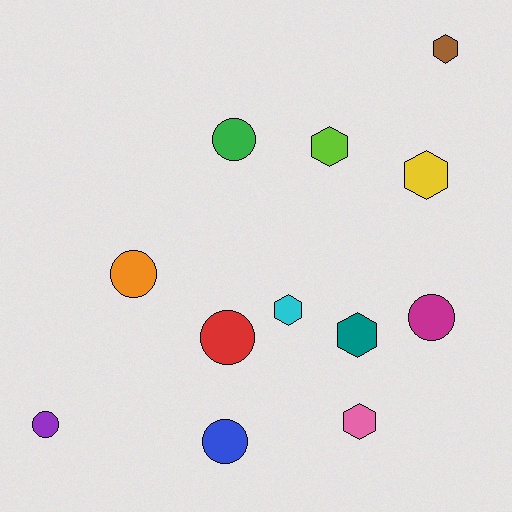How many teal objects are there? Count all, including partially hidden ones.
There is 1 teal object.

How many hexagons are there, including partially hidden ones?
There are 6 hexagons.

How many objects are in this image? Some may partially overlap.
There are 12 objects.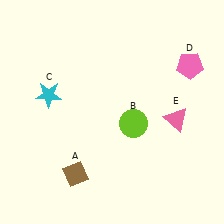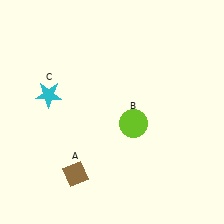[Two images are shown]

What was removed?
The pink triangle (E), the pink pentagon (D) were removed in Image 2.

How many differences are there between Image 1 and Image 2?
There are 2 differences between the two images.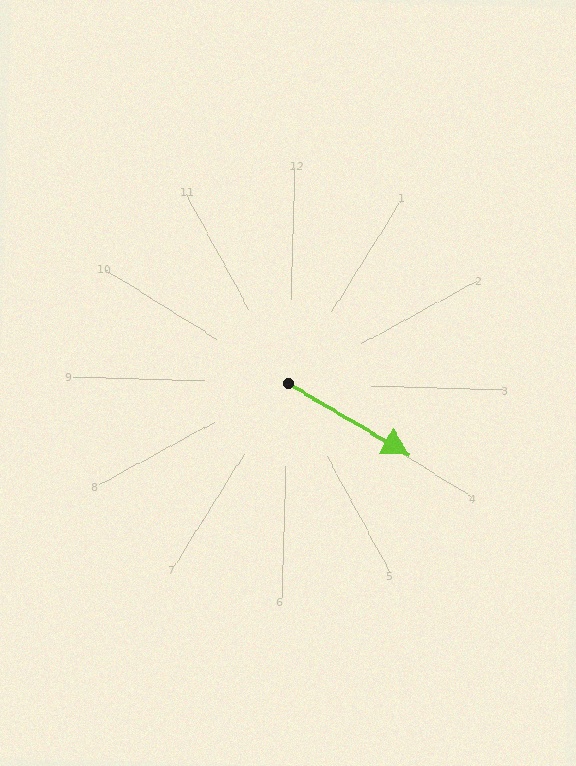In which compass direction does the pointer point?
Southeast.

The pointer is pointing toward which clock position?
Roughly 4 o'clock.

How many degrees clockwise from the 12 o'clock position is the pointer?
Approximately 119 degrees.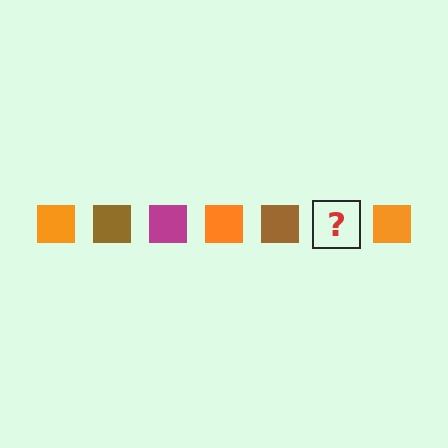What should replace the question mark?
The question mark should be replaced with a magenta square.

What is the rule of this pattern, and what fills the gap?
The rule is that the pattern cycles through orange, brown, magenta squares. The gap should be filled with a magenta square.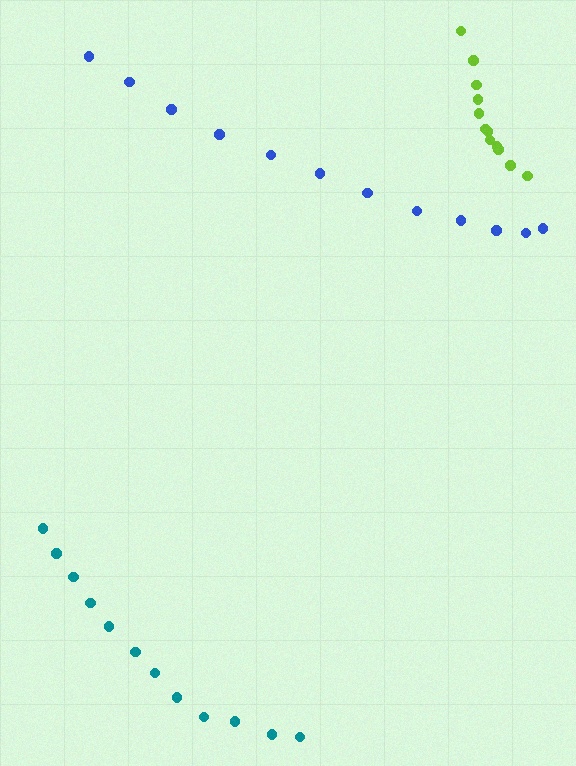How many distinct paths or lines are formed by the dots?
There are 3 distinct paths.